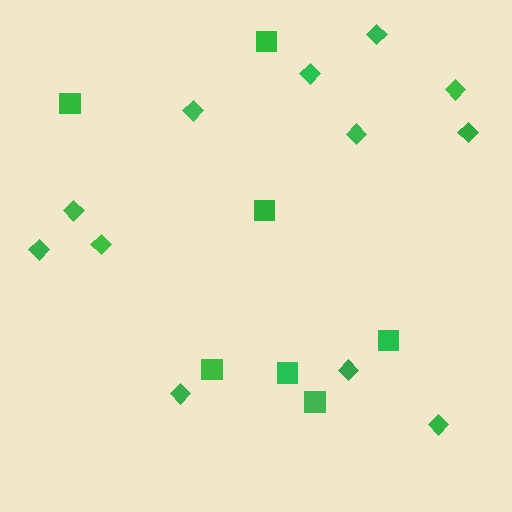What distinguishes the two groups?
There are 2 groups: one group of squares (7) and one group of diamonds (12).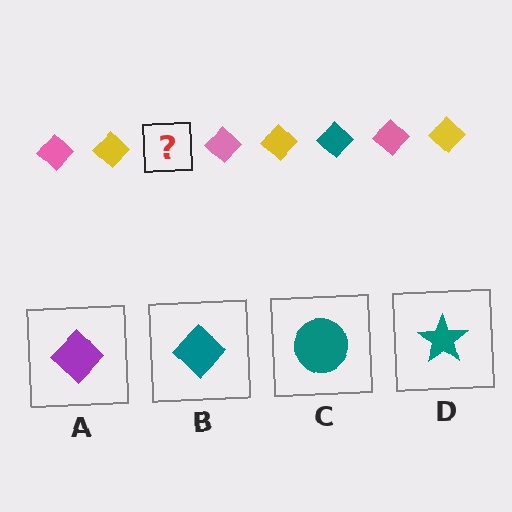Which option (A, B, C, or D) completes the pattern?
B.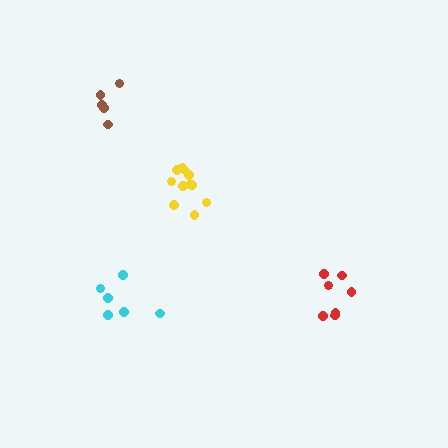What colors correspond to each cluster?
The clusters are colored: brown, red, yellow, cyan.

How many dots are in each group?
Group 1: 5 dots, Group 2: 7 dots, Group 3: 11 dots, Group 4: 6 dots (29 total).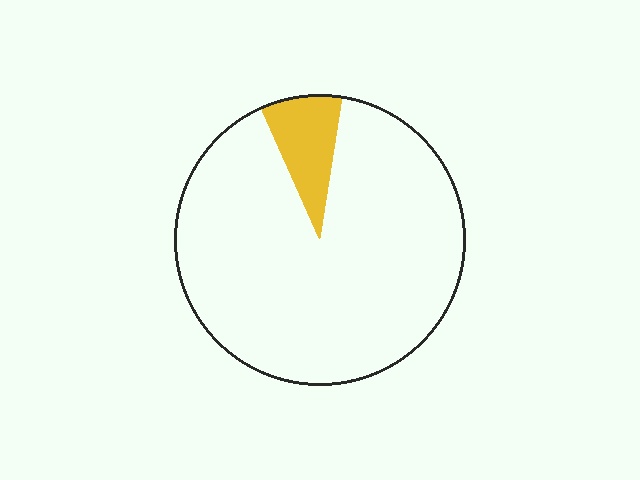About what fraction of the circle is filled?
About one tenth (1/10).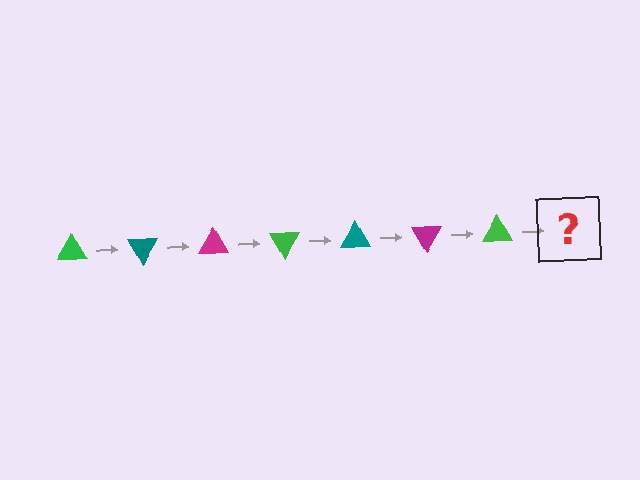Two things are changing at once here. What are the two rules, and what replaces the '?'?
The two rules are that it rotates 60 degrees each step and the color cycles through green, teal, and magenta. The '?' should be a teal triangle, rotated 420 degrees from the start.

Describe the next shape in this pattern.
It should be a teal triangle, rotated 420 degrees from the start.